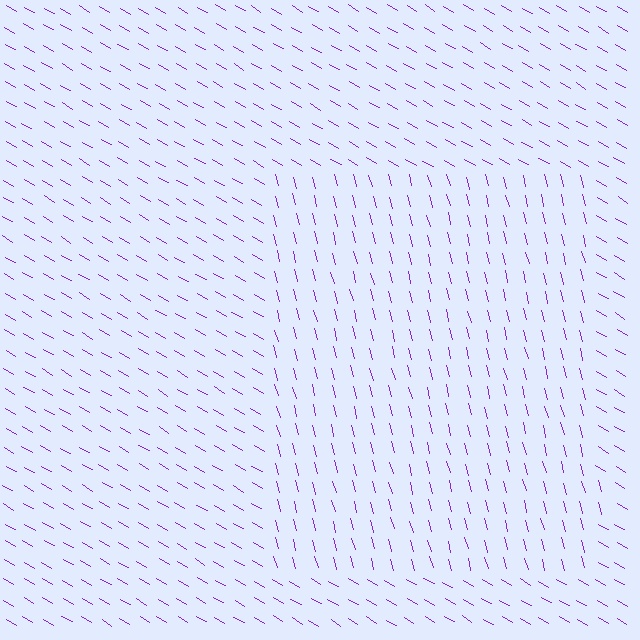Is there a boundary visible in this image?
Yes, there is a texture boundary formed by a change in line orientation.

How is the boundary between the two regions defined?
The boundary is defined purely by a change in line orientation (approximately 45 degrees difference). All lines are the same color and thickness.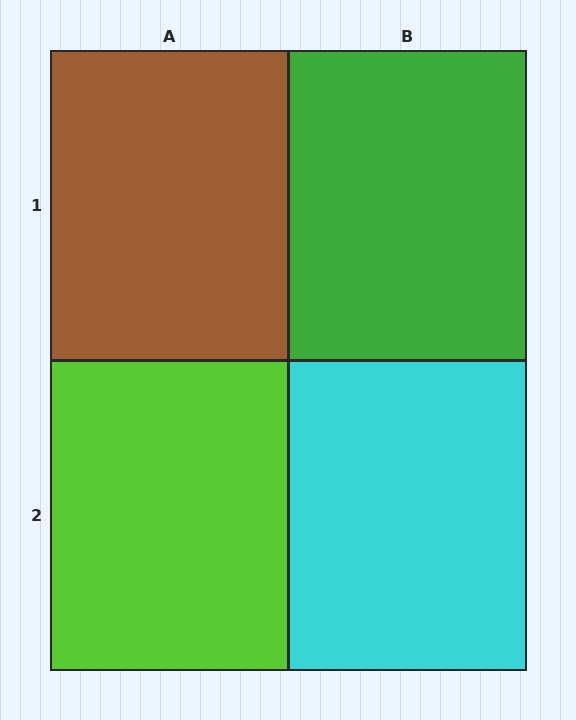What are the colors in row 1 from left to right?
Brown, green.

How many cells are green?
1 cell is green.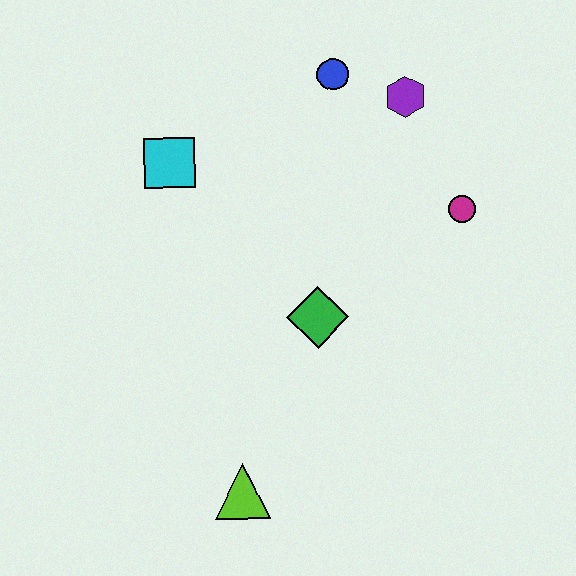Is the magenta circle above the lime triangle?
Yes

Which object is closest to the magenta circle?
The purple hexagon is closest to the magenta circle.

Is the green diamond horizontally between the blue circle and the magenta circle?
No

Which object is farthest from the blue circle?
The lime triangle is farthest from the blue circle.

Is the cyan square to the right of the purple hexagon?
No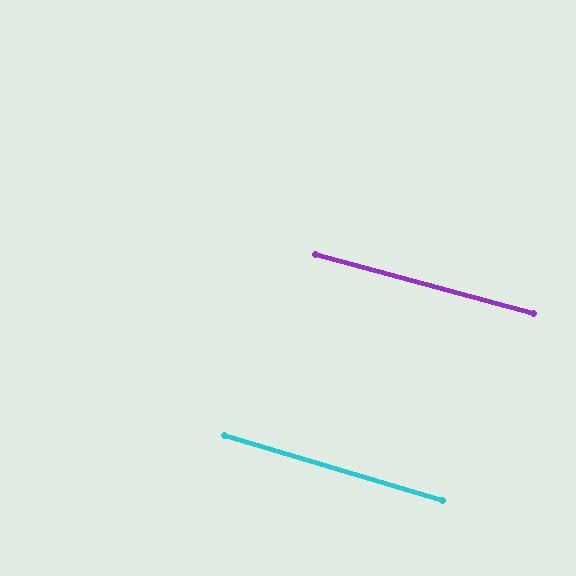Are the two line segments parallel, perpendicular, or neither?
Parallel — their directions differ by only 1.5°.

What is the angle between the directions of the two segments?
Approximately 1 degree.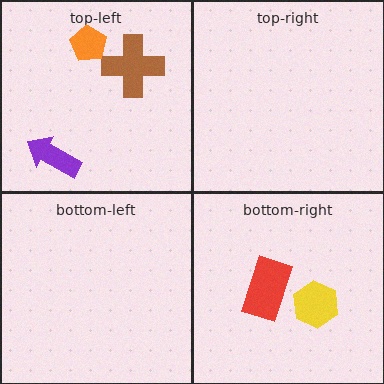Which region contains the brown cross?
The top-left region.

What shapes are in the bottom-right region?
The yellow hexagon, the red rectangle.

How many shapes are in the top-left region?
3.